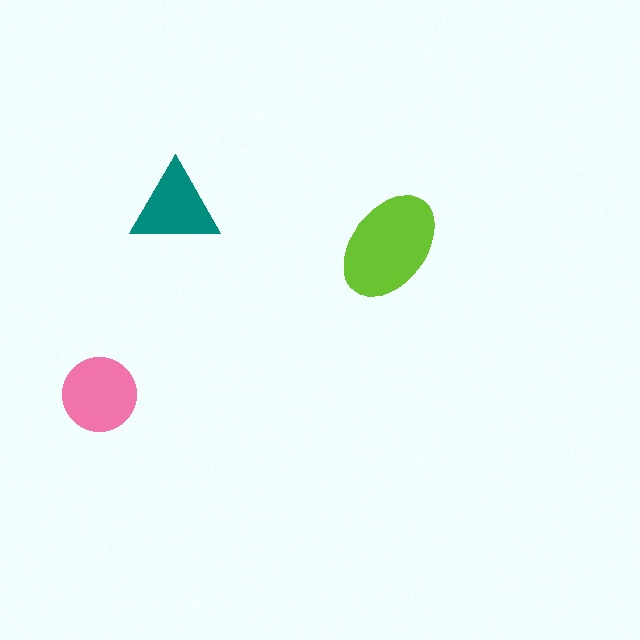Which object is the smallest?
The teal triangle.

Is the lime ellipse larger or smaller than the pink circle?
Larger.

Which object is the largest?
The lime ellipse.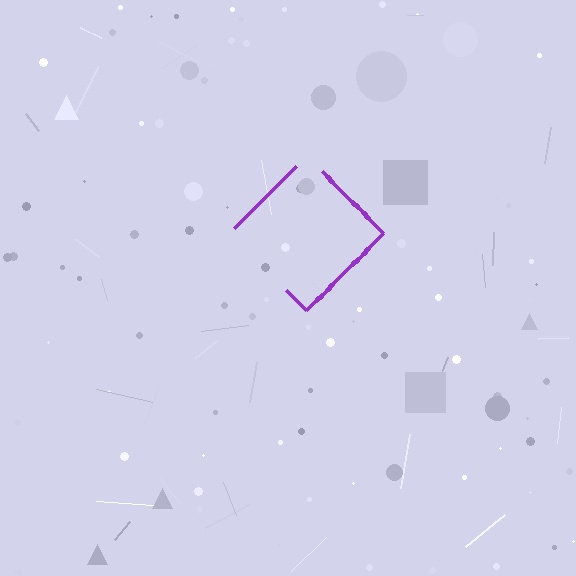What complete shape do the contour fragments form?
The contour fragments form a diamond.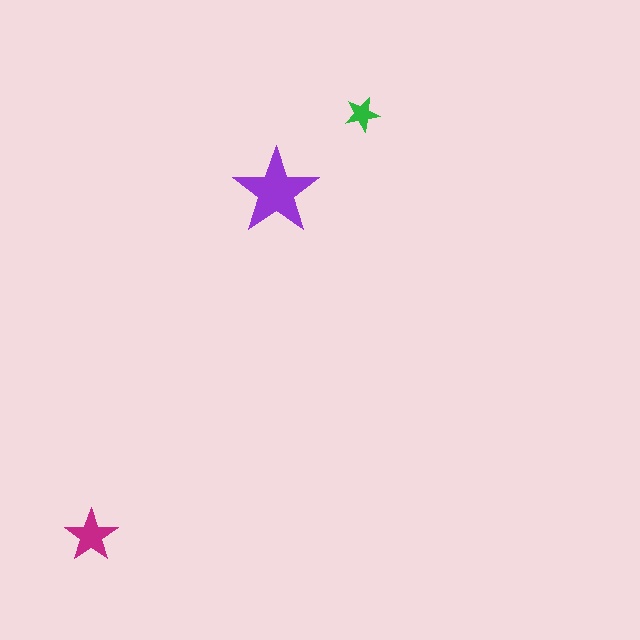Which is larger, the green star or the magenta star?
The magenta one.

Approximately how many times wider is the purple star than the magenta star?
About 1.5 times wider.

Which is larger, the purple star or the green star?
The purple one.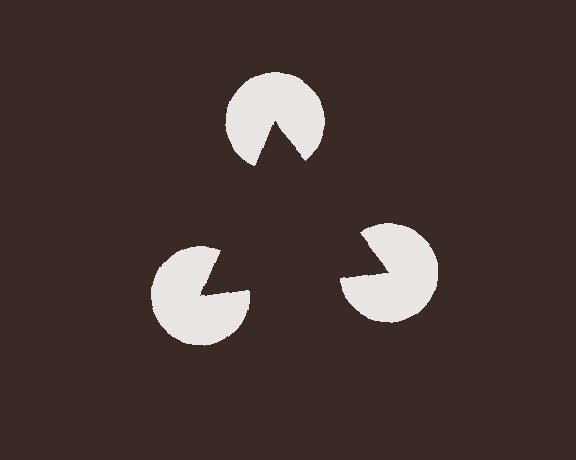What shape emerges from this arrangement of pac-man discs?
An illusory triangle — its edges are inferred from the aligned wedge cuts in the pac-man discs, not physically drawn.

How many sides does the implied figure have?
3 sides.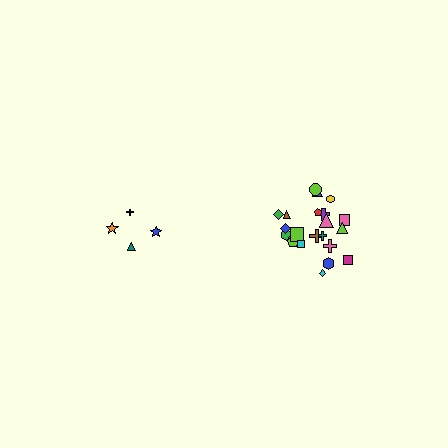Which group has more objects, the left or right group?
The right group.